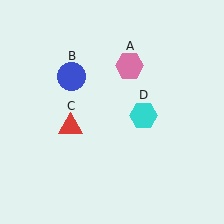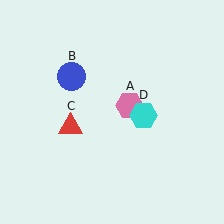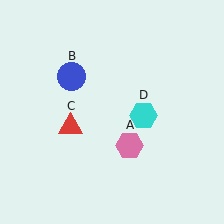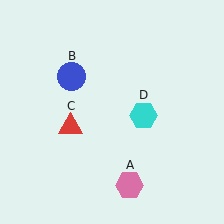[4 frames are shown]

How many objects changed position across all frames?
1 object changed position: pink hexagon (object A).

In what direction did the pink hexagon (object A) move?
The pink hexagon (object A) moved down.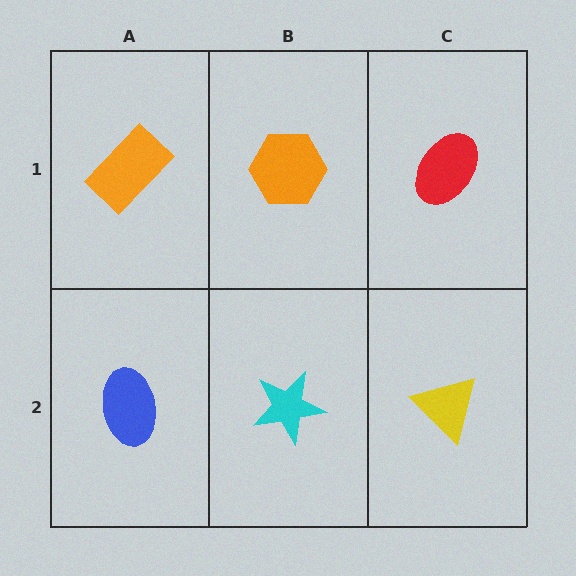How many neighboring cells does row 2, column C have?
2.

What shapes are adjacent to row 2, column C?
A red ellipse (row 1, column C), a cyan star (row 2, column B).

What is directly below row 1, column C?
A yellow triangle.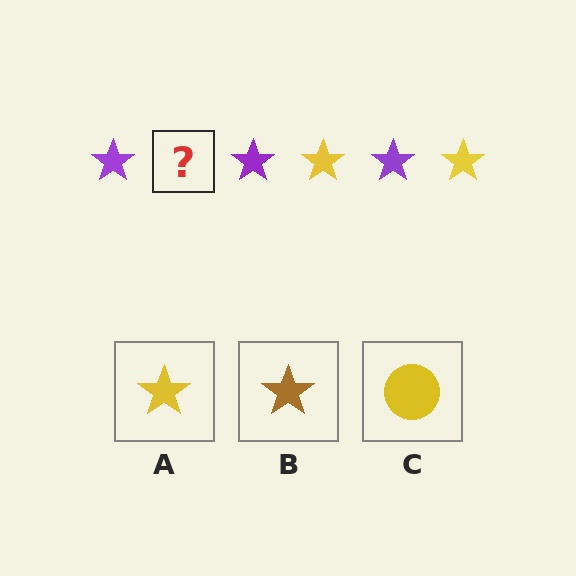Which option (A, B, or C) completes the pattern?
A.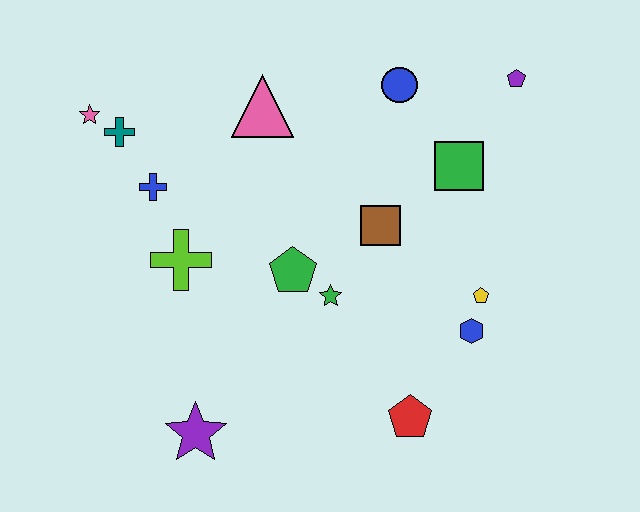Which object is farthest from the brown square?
The pink star is farthest from the brown square.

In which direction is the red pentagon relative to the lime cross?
The red pentagon is to the right of the lime cross.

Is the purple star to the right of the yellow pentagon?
No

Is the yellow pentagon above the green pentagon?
No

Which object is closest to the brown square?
The green star is closest to the brown square.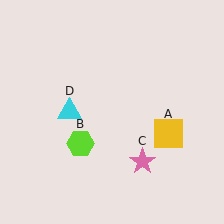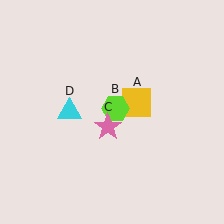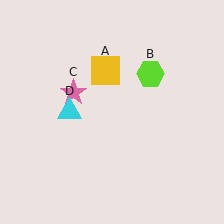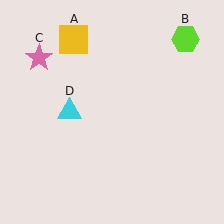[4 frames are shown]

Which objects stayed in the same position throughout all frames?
Cyan triangle (object D) remained stationary.